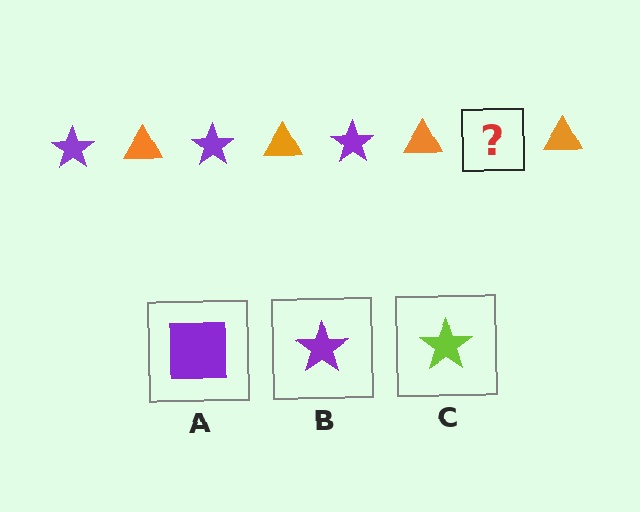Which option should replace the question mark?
Option B.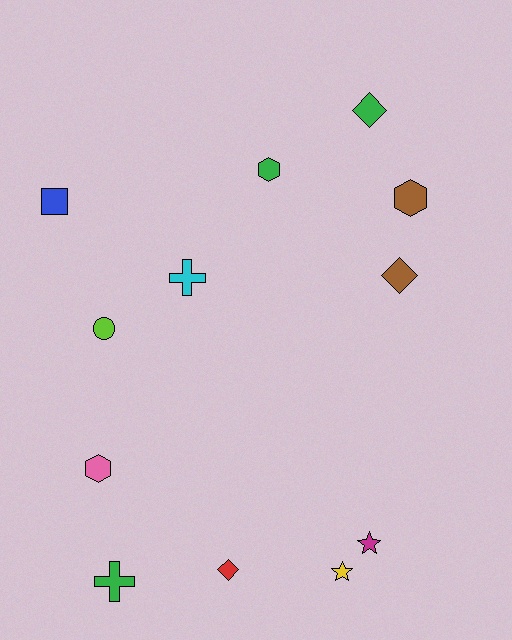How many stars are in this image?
There are 2 stars.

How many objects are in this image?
There are 12 objects.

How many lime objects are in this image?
There is 1 lime object.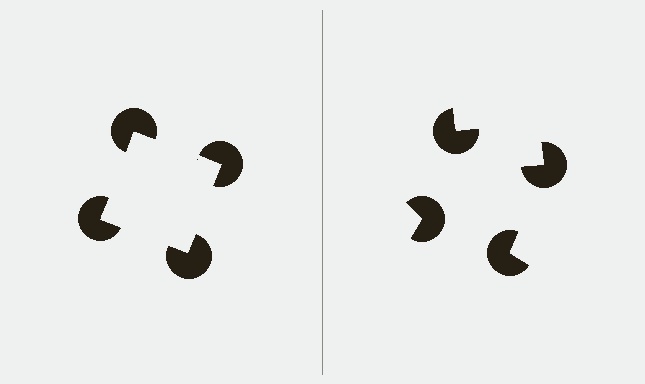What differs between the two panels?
The pac-man discs are positioned identically on both sides; only the wedge orientations differ. On the left they align to a square; on the right they are misaligned.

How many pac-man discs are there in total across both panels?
8 — 4 on each side.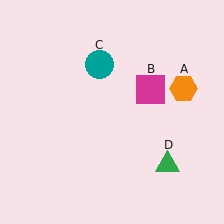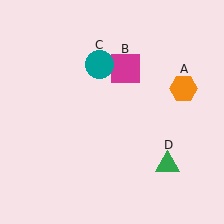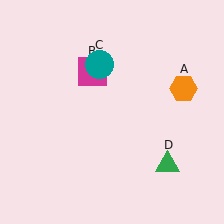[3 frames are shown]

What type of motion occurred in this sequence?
The magenta square (object B) rotated counterclockwise around the center of the scene.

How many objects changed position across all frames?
1 object changed position: magenta square (object B).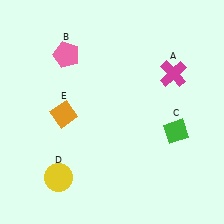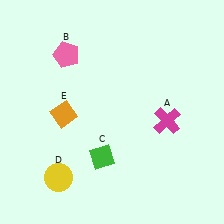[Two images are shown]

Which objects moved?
The objects that moved are: the magenta cross (A), the green diamond (C).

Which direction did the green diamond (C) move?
The green diamond (C) moved left.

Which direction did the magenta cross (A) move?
The magenta cross (A) moved down.